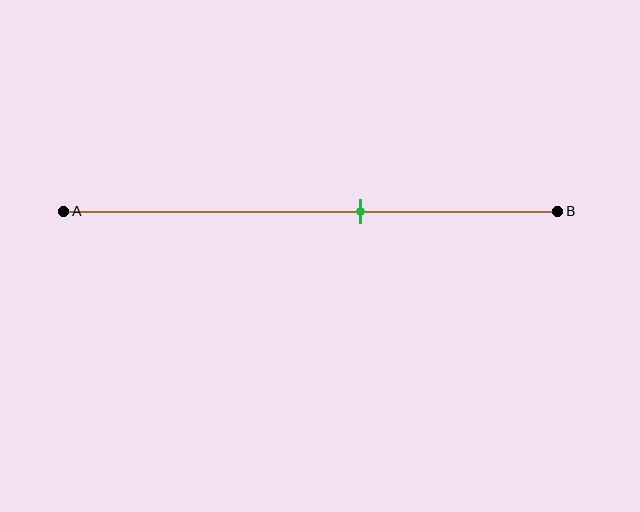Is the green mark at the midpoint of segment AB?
No, the mark is at about 60% from A, not at the 50% midpoint.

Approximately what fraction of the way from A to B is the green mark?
The green mark is approximately 60% of the way from A to B.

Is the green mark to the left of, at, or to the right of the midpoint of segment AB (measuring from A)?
The green mark is to the right of the midpoint of segment AB.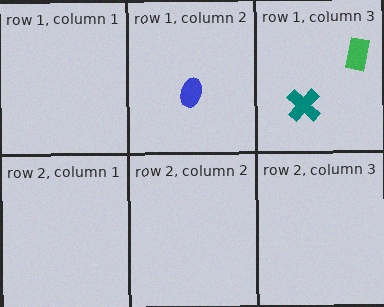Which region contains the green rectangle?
The row 1, column 3 region.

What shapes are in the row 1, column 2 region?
The blue ellipse.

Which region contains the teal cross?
The row 1, column 3 region.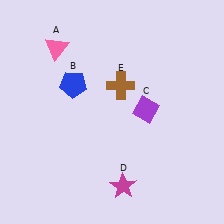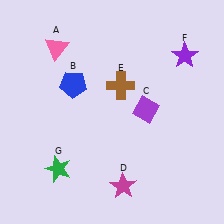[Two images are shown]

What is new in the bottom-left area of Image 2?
A green star (G) was added in the bottom-left area of Image 2.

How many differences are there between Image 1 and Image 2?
There are 2 differences between the two images.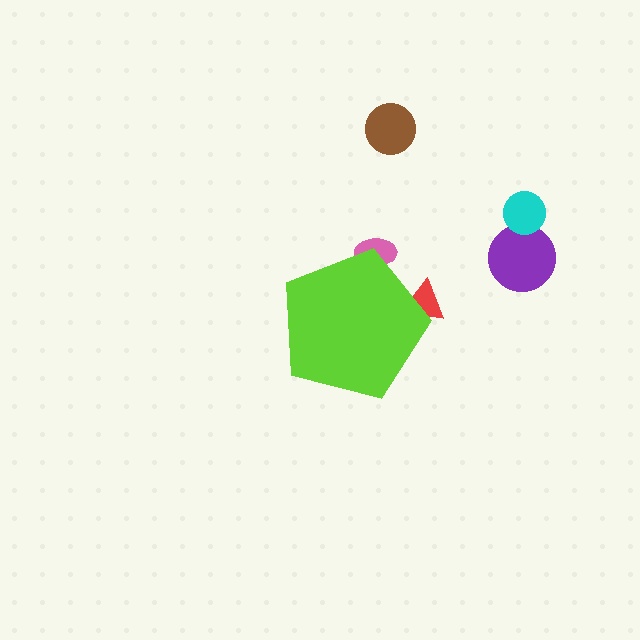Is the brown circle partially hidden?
No, the brown circle is fully visible.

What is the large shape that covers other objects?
A lime pentagon.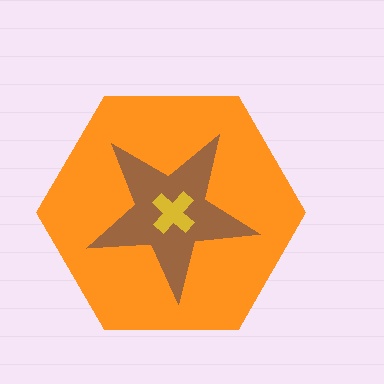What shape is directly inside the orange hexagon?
The brown star.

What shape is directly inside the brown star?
The yellow cross.